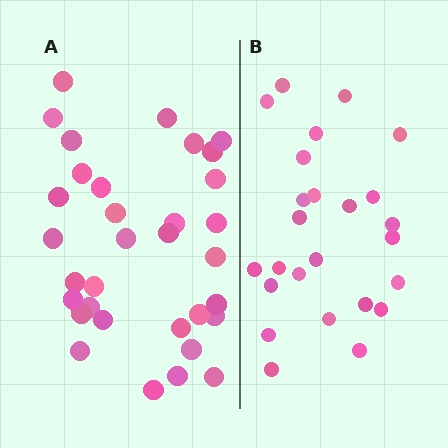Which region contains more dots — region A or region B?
Region A (the left region) has more dots.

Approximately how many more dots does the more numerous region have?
Region A has roughly 8 or so more dots than region B.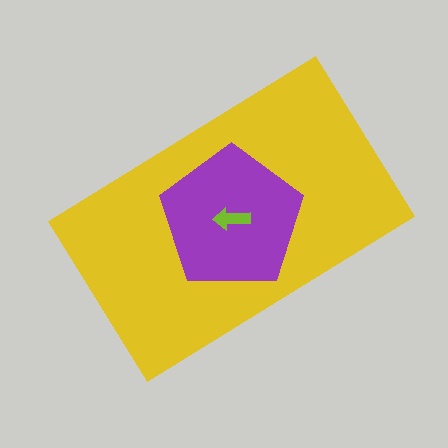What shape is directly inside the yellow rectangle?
The purple pentagon.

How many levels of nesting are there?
3.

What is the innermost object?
The lime arrow.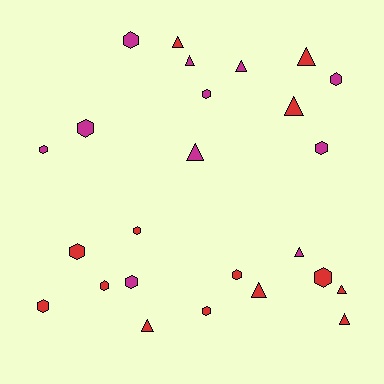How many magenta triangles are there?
There are 4 magenta triangles.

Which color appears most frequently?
Red, with 14 objects.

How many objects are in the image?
There are 25 objects.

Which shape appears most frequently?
Hexagon, with 14 objects.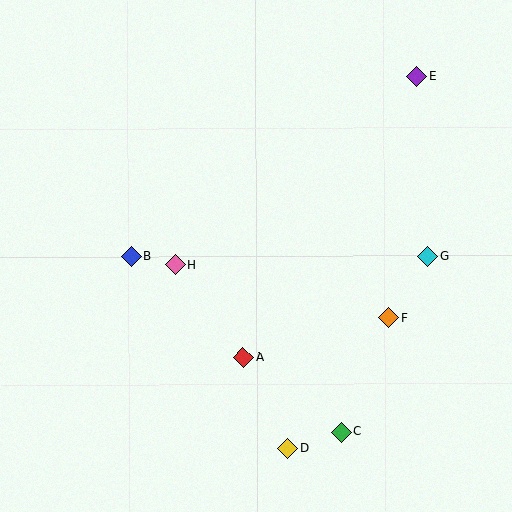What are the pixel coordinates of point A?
Point A is at (243, 358).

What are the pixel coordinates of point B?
Point B is at (131, 256).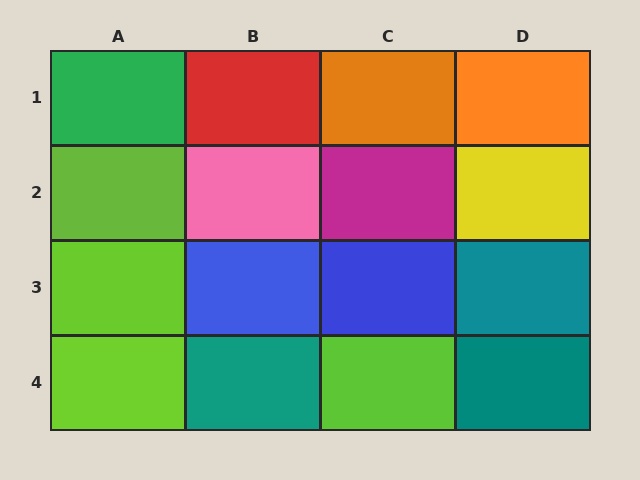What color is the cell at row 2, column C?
Magenta.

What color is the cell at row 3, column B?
Blue.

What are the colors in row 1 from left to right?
Green, red, orange, orange.